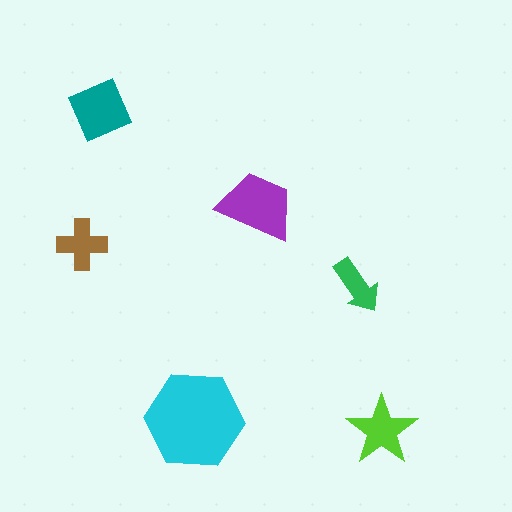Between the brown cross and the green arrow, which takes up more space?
The brown cross.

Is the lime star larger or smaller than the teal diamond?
Smaller.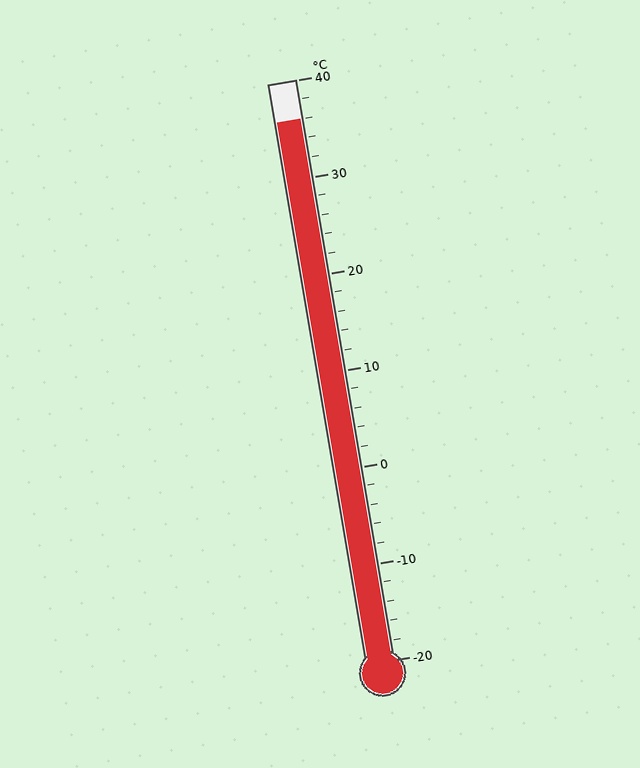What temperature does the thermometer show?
The thermometer shows approximately 36°C.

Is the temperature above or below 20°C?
The temperature is above 20°C.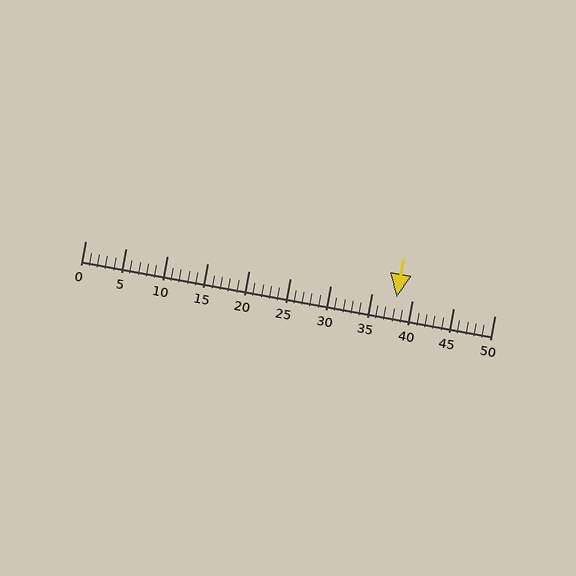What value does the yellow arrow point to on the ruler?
The yellow arrow points to approximately 38.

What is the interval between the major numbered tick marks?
The major tick marks are spaced 5 units apart.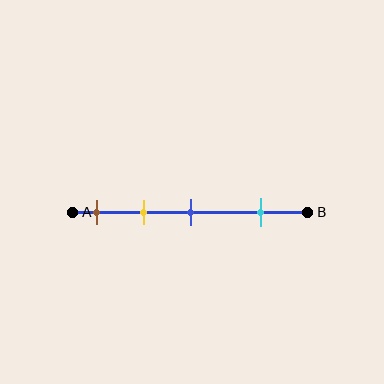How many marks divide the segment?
There are 4 marks dividing the segment.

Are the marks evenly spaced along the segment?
No, the marks are not evenly spaced.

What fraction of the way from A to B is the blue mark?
The blue mark is approximately 50% (0.5) of the way from A to B.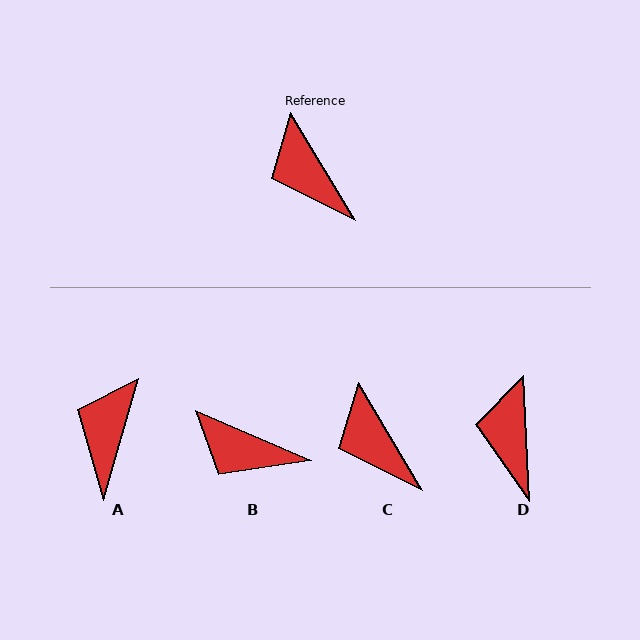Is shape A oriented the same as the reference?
No, it is off by about 47 degrees.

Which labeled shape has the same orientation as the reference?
C.